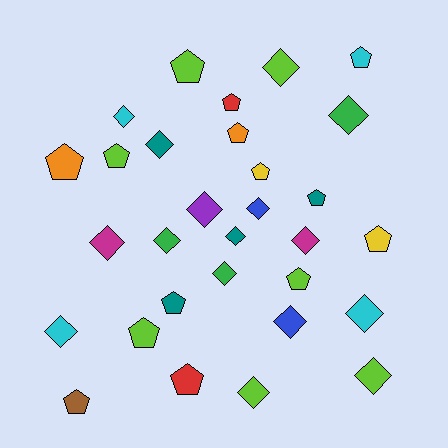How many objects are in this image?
There are 30 objects.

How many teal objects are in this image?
There are 4 teal objects.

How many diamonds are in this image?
There are 16 diamonds.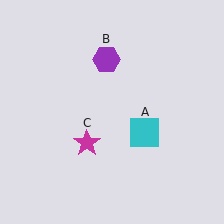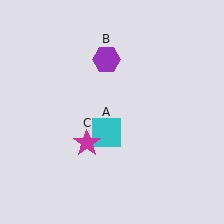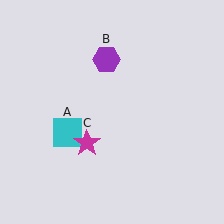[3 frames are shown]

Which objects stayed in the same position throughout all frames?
Purple hexagon (object B) and magenta star (object C) remained stationary.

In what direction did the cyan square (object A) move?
The cyan square (object A) moved left.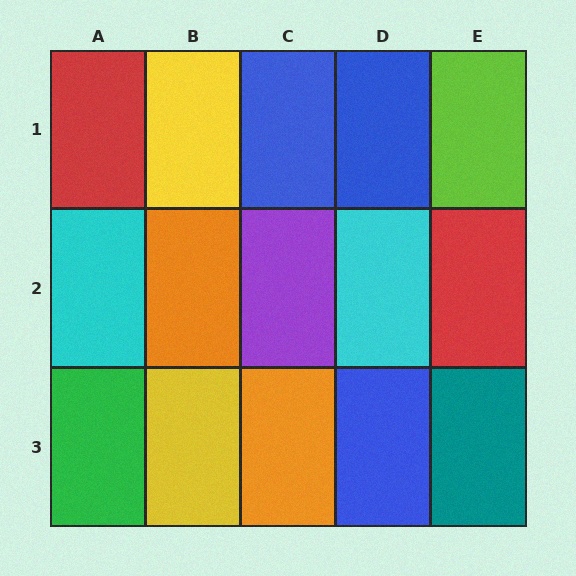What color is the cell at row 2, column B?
Orange.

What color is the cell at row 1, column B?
Yellow.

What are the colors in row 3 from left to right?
Green, yellow, orange, blue, teal.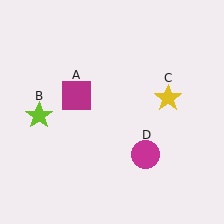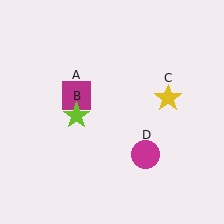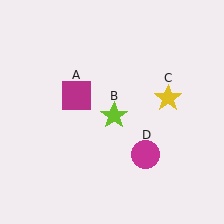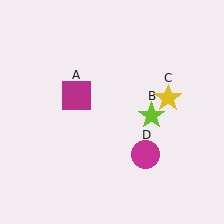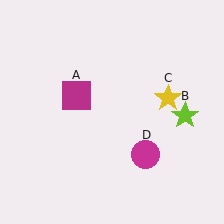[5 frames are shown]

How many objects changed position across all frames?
1 object changed position: lime star (object B).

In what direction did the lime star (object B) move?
The lime star (object B) moved right.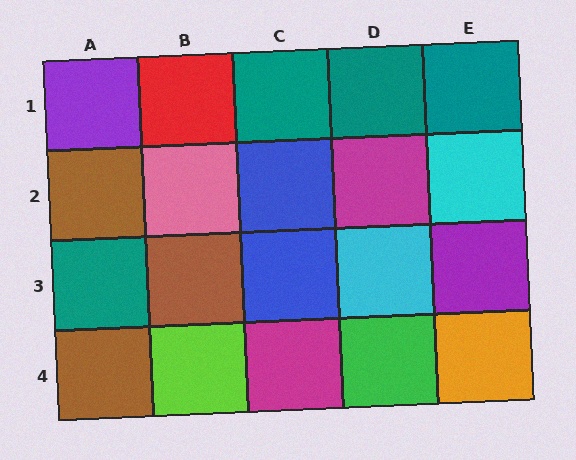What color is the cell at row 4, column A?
Brown.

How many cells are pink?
1 cell is pink.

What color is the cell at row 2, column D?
Magenta.